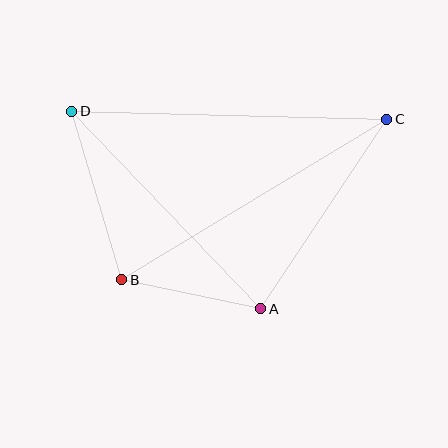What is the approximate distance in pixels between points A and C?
The distance between A and C is approximately 228 pixels.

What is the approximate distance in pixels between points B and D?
The distance between B and D is approximately 176 pixels.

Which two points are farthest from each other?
Points C and D are farthest from each other.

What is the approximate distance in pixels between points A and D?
The distance between A and D is approximately 273 pixels.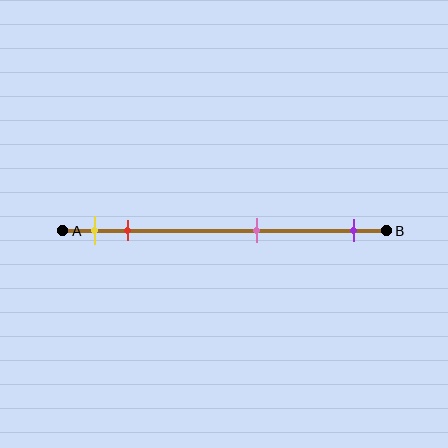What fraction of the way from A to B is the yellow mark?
The yellow mark is approximately 10% (0.1) of the way from A to B.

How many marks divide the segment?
There are 4 marks dividing the segment.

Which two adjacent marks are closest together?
The yellow and red marks are the closest adjacent pair.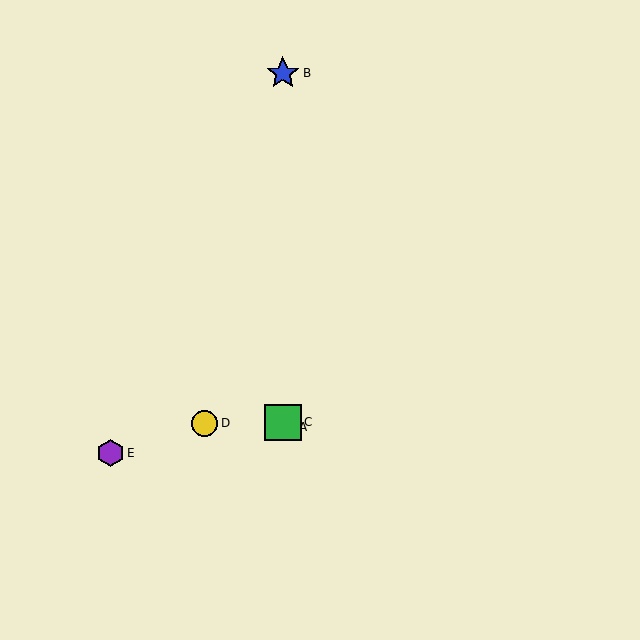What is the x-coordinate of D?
Object D is at x≈204.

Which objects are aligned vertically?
Objects A, B, C are aligned vertically.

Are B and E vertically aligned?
No, B is at x≈283 and E is at x≈111.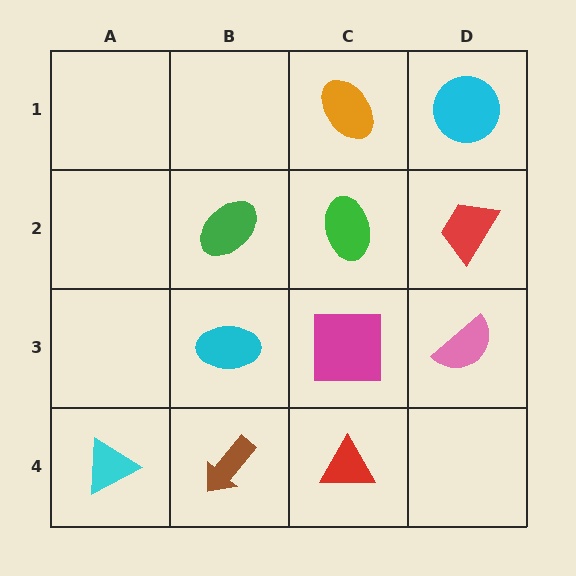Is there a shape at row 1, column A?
No, that cell is empty.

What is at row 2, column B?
A green ellipse.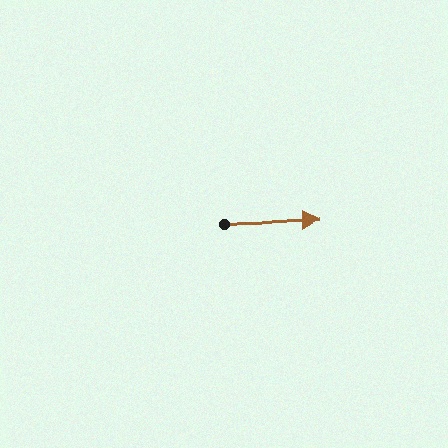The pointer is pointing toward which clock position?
Roughly 3 o'clock.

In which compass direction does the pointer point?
East.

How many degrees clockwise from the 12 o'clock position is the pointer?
Approximately 89 degrees.